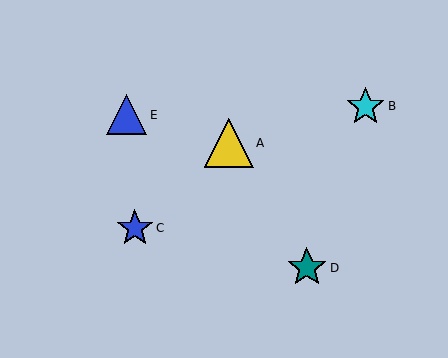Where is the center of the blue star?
The center of the blue star is at (135, 228).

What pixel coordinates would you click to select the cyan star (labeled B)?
Click at (366, 106) to select the cyan star B.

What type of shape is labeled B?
Shape B is a cyan star.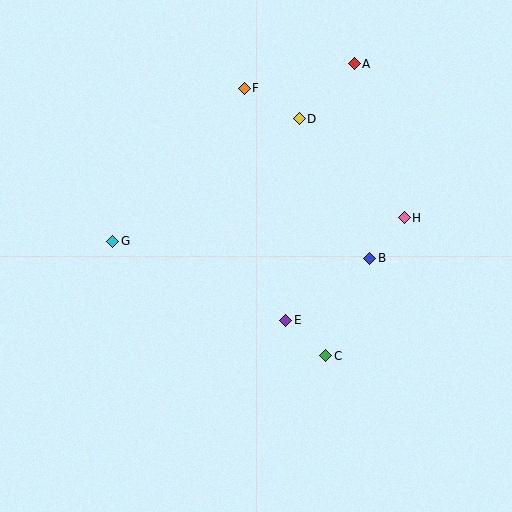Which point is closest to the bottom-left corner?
Point G is closest to the bottom-left corner.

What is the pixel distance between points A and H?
The distance between A and H is 162 pixels.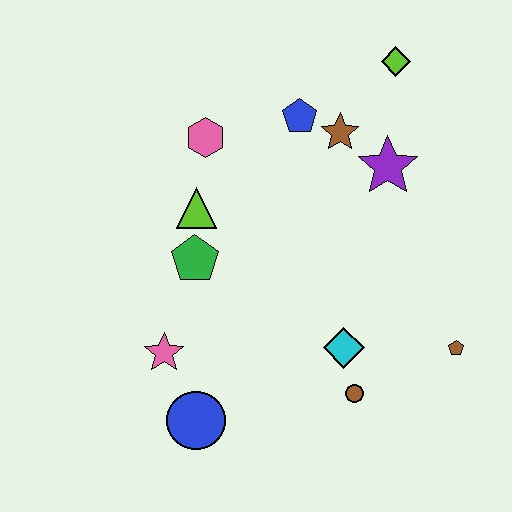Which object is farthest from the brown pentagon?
The pink hexagon is farthest from the brown pentagon.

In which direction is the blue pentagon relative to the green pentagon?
The blue pentagon is above the green pentagon.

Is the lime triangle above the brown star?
No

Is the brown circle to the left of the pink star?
No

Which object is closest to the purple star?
The brown star is closest to the purple star.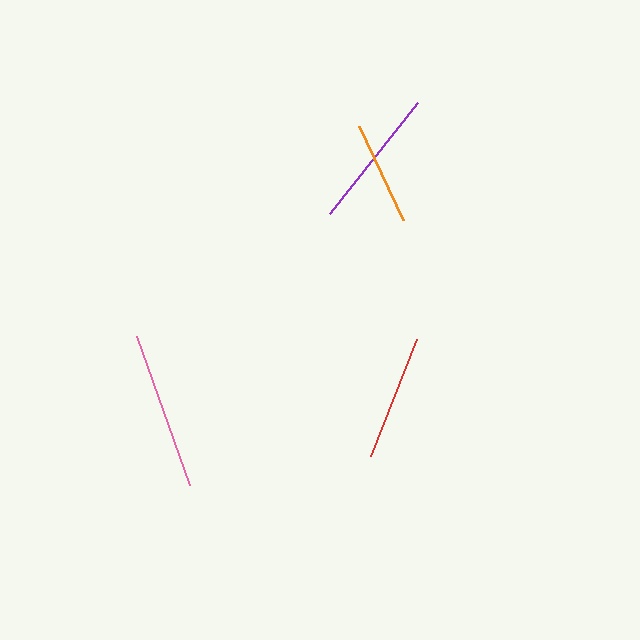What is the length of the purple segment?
The purple segment is approximately 142 pixels long.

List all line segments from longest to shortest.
From longest to shortest: pink, purple, red, orange.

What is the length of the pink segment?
The pink segment is approximately 158 pixels long.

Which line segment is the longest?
The pink line is the longest at approximately 158 pixels.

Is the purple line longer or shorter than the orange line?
The purple line is longer than the orange line.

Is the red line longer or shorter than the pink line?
The pink line is longer than the red line.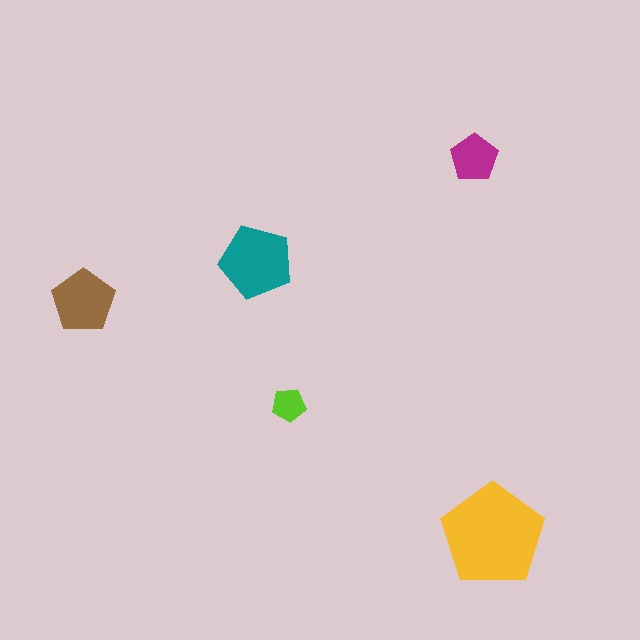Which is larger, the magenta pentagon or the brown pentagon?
The brown one.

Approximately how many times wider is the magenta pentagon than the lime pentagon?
About 1.5 times wider.